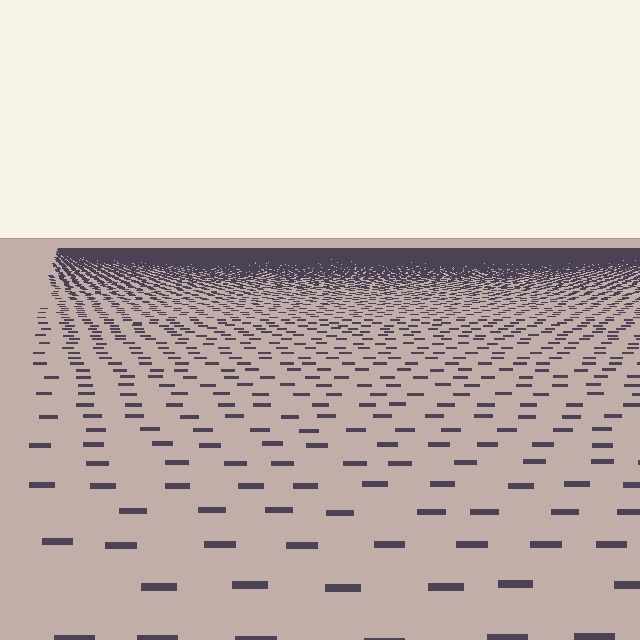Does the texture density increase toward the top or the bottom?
Density increases toward the top.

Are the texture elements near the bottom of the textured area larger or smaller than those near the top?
Larger. Near the bottom, elements are closer to the viewer and appear at a bigger on-screen size.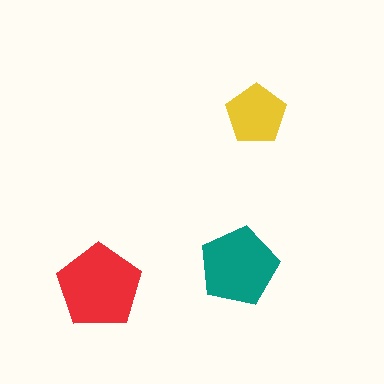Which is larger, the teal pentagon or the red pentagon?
The red one.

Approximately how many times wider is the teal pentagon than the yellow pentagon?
About 1.5 times wider.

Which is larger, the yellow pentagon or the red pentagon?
The red one.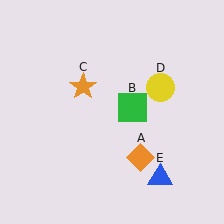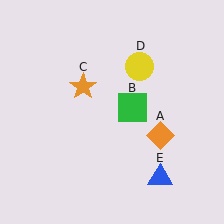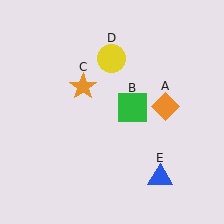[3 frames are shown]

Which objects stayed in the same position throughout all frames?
Green square (object B) and orange star (object C) and blue triangle (object E) remained stationary.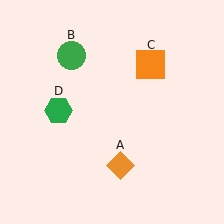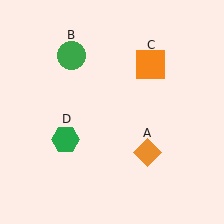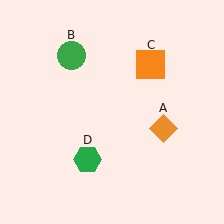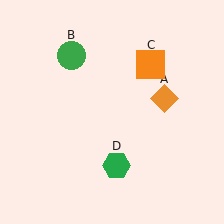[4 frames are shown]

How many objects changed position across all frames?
2 objects changed position: orange diamond (object A), green hexagon (object D).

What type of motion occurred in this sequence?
The orange diamond (object A), green hexagon (object D) rotated counterclockwise around the center of the scene.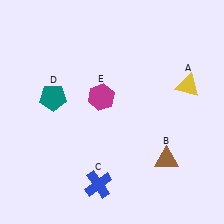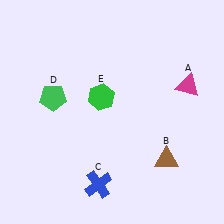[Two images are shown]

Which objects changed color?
A changed from yellow to magenta. D changed from teal to green. E changed from magenta to green.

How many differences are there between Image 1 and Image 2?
There are 3 differences between the two images.